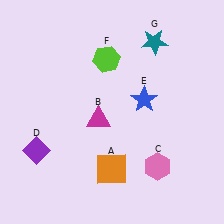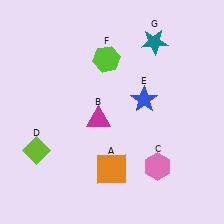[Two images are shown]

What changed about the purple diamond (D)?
In Image 1, D is purple. In Image 2, it changed to lime.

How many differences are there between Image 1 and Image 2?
There is 1 difference between the two images.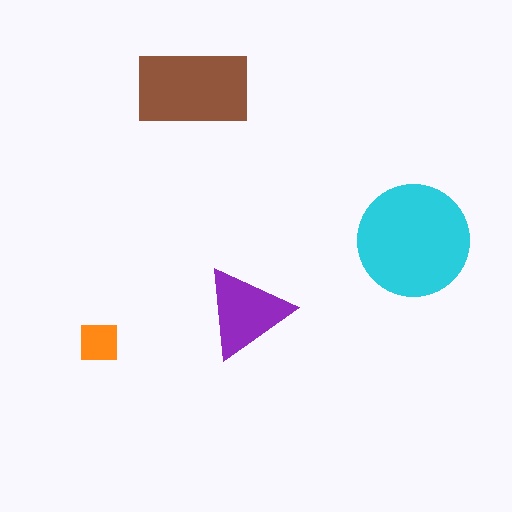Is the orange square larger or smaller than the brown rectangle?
Smaller.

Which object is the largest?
The cyan circle.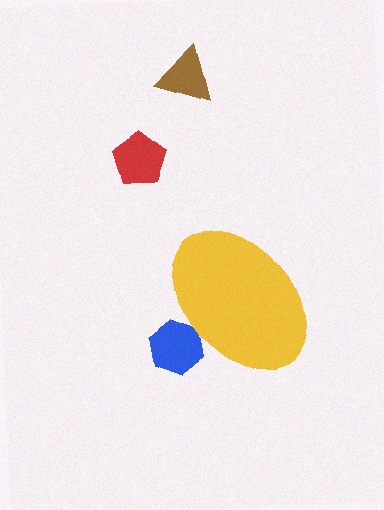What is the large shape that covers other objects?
A yellow ellipse.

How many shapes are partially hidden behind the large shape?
1 shape is partially hidden.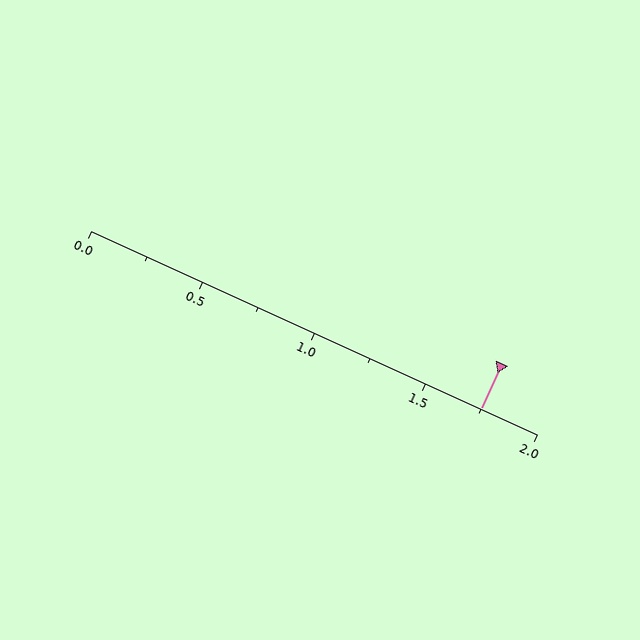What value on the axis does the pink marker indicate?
The marker indicates approximately 1.75.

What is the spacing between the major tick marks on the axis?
The major ticks are spaced 0.5 apart.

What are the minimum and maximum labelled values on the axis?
The axis runs from 0.0 to 2.0.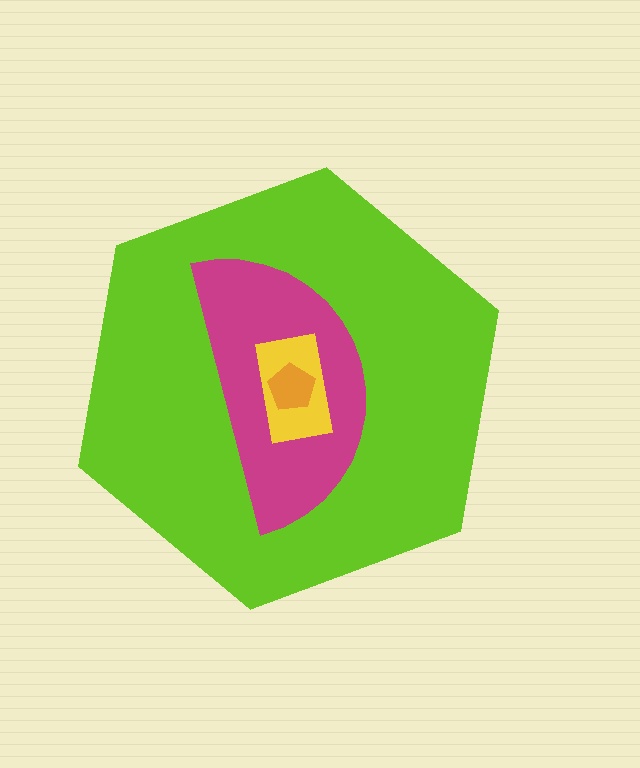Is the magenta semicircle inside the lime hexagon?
Yes.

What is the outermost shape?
The lime hexagon.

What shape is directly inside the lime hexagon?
The magenta semicircle.